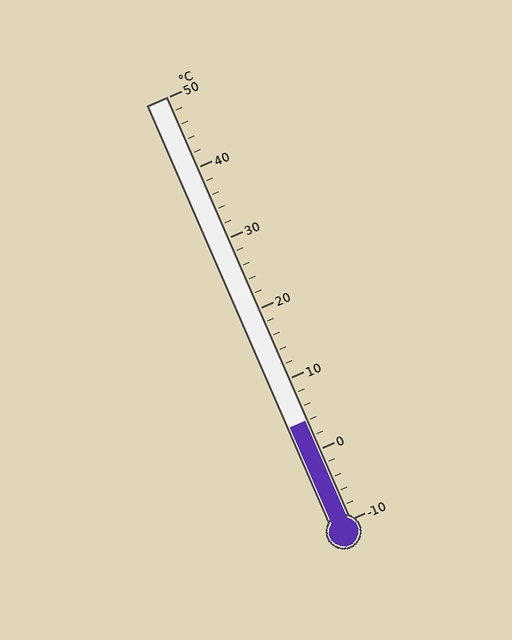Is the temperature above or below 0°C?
The temperature is above 0°C.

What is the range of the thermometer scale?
The thermometer scale ranges from -10°C to 50°C.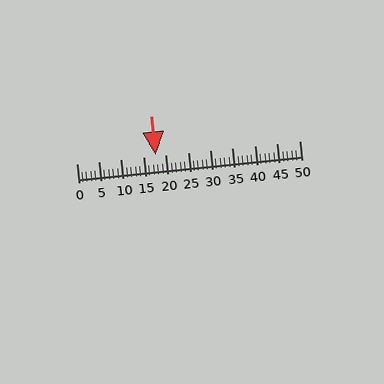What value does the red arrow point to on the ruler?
The red arrow points to approximately 18.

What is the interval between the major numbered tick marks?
The major tick marks are spaced 5 units apart.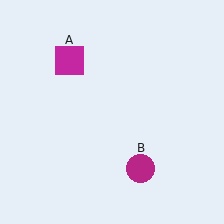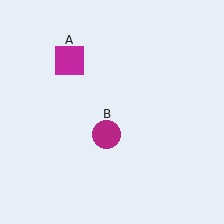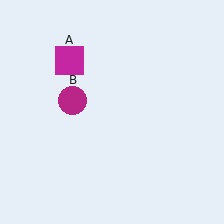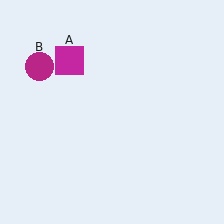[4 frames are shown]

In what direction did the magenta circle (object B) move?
The magenta circle (object B) moved up and to the left.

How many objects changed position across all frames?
1 object changed position: magenta circle (object B).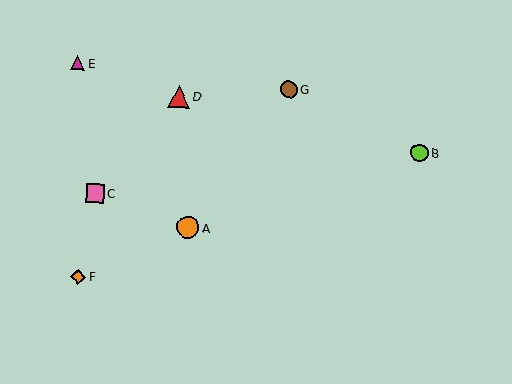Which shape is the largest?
The red triangle (labeled D) is the largest.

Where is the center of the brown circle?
The center of the brown circle is at (289, 89).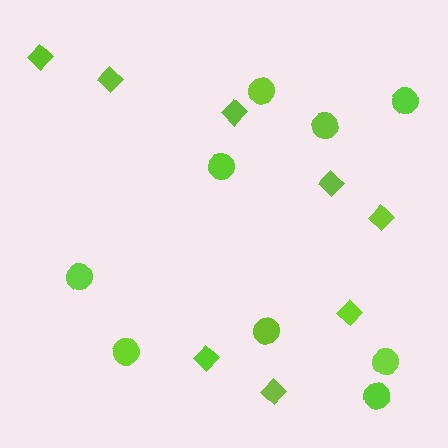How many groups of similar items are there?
There are 2 groups: one group of diamonds (8) and one group of circles (9).